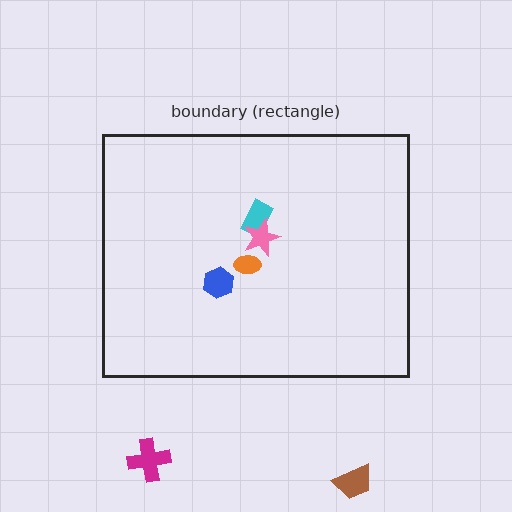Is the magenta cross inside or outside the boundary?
Outside.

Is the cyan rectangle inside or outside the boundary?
Inside.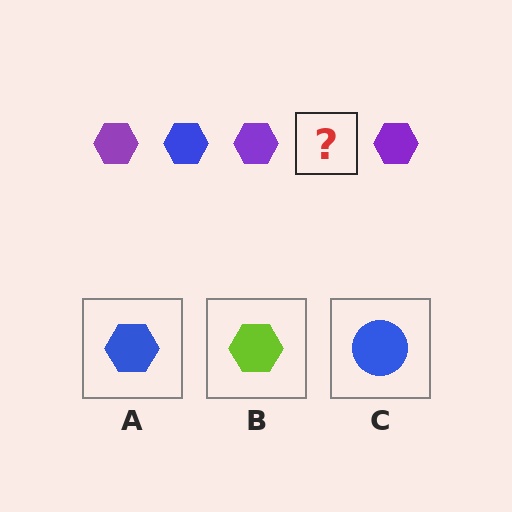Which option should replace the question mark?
Option A.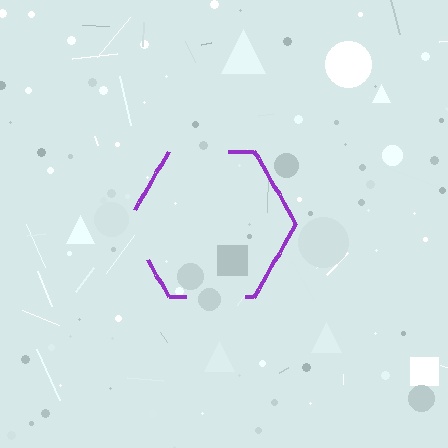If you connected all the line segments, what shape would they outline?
They would outline a hexagon.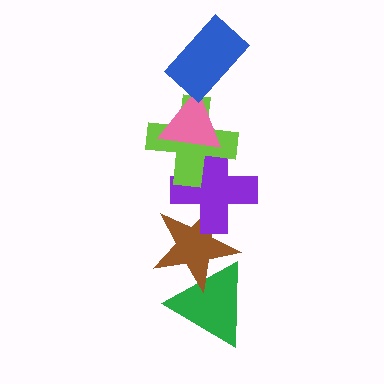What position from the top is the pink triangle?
The pink triangle is 2nd from the top.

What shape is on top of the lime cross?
The pink triangle is on top of the lime cross.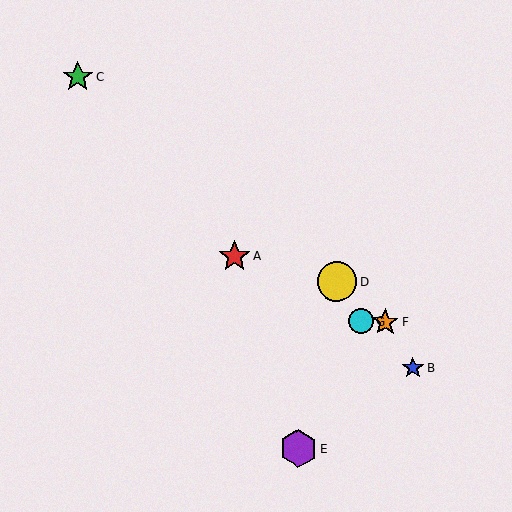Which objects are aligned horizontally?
Objects F, G are aligned horizontally.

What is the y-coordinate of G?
Object G is at y≈321.